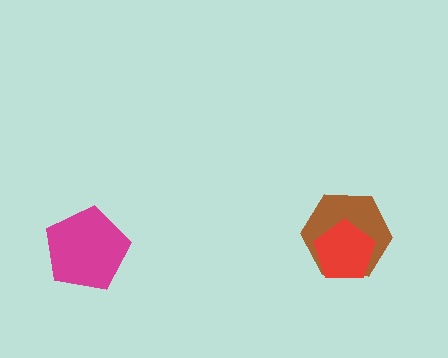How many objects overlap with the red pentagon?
1 object overlaps with the red pentagon.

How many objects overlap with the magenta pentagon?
0 objects overlap with the magenta pentagon.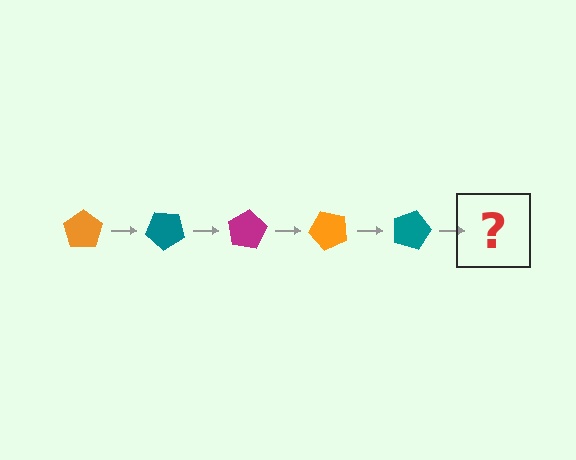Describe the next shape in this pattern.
It should be a magenta pentagon, rotated 200 degrees from the start.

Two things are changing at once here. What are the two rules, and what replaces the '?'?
The two rules are that it rotates 40 degrees each step and the color cycles through orange, teal, and magenta. The '?' should be a magenta pentagon, rotated 200 degrees from the start.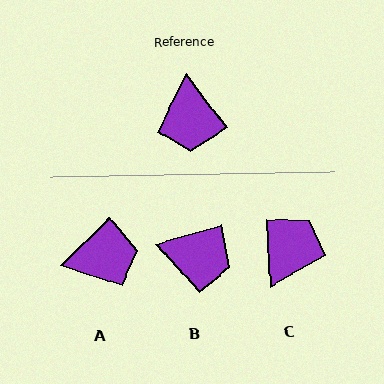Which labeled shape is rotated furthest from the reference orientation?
C, about 146 degrees away.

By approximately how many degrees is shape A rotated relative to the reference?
Approximately 98 degrees counter-clockwise.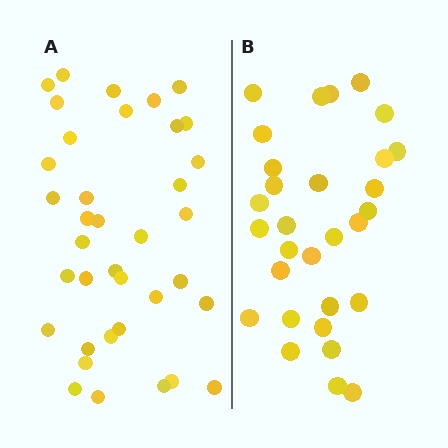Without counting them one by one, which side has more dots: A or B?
Region A (the left region) has more dots.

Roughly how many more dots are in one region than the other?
Region A has roughly 8 or so more dots than region B.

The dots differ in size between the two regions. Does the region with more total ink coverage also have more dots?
No. Region B has more total ink coverage because its dots are larger, but region A actually contains more individual dots. Total area can be misleading — the number of items is what matters here.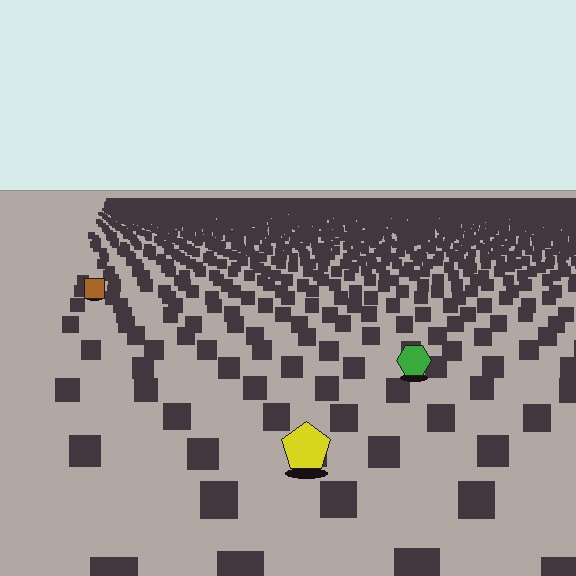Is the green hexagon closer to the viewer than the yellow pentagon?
No. The yellow pentagon is closer — you can tell from the texture gradient: the ground texture is coarser near it.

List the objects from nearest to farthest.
From nearest to farthest: the yellow pentagon, the green hexagon, the brown square.